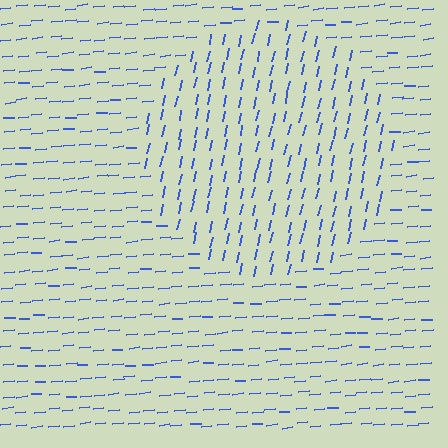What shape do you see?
I see a circle.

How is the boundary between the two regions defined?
The boundary is defined purely by a change in line orientation (approximately 72 degrees difference). All lines are the same color and thickness.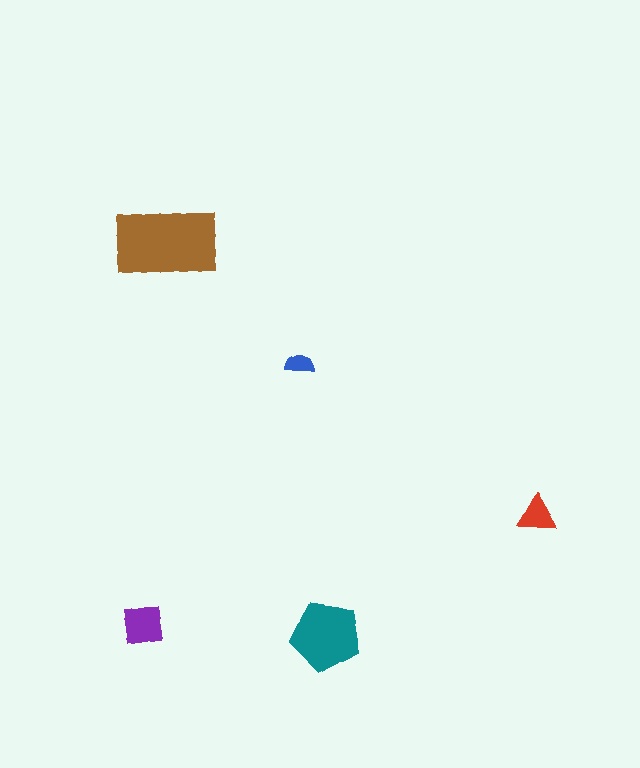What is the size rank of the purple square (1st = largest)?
3rd.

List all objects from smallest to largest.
The blue semicircle, the red triangle, the purple square, the teal pentagon, the brown rectangle.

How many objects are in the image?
There are 5 objects in the image.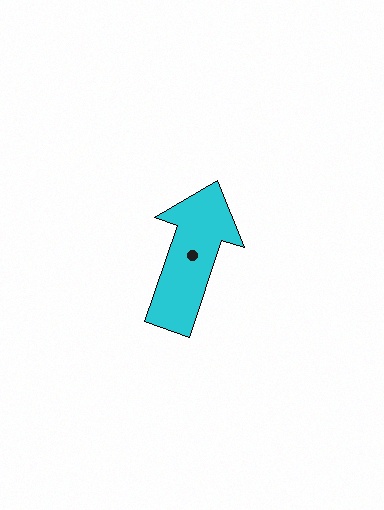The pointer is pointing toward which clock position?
Roughly 1 o'clock.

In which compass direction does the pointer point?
North.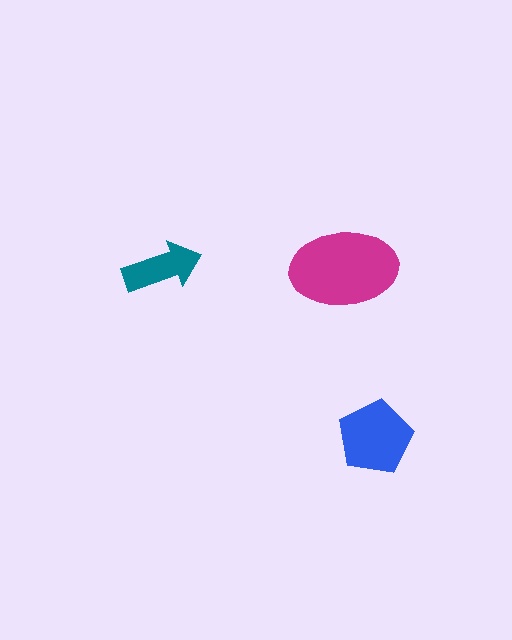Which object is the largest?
The magenta ellipse.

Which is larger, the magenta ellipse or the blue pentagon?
The magenta ellipse.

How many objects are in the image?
There are 3 objects in the image.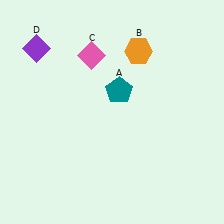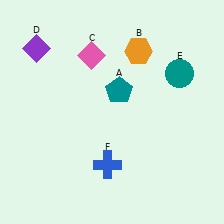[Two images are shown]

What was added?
A teal circle (E), a blue cross (F) were added in Image 2.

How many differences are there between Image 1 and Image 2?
There are 2 differences between the two images.